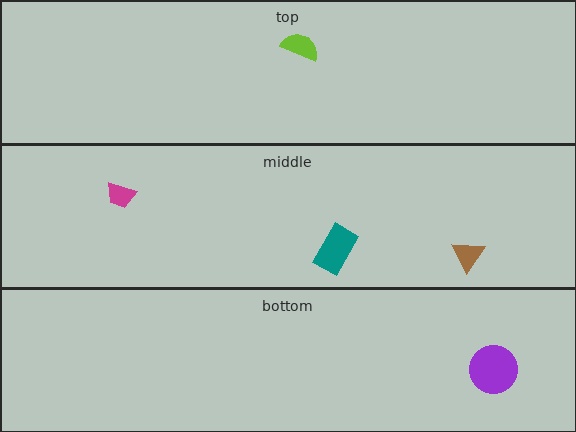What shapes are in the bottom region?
The purple circle.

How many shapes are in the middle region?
3.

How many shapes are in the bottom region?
1.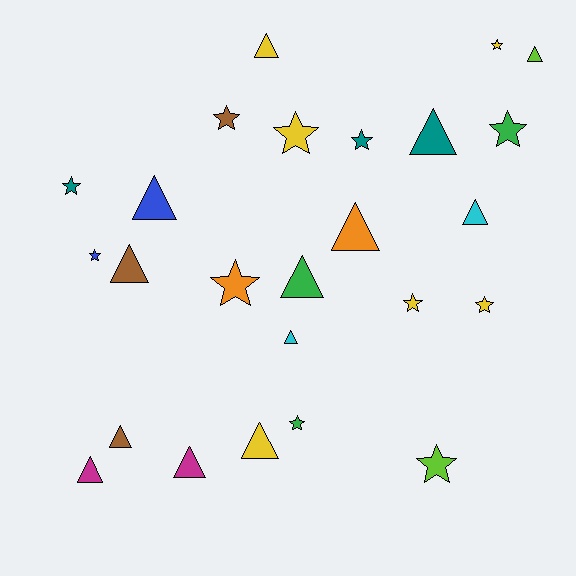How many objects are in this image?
There are 25 objects.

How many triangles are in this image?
There are 13 triangles.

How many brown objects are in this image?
There are 3 brown objects.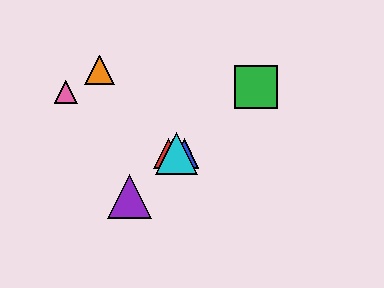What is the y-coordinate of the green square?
The green square is at y≈87.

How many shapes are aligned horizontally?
4 shapes (the red triangle, the blue triangle, the yellow triangle, the cyan triangle) are aligned horizontally.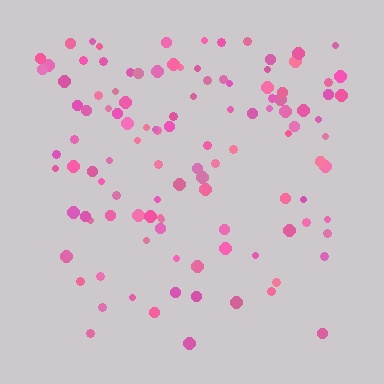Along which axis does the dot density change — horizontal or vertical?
Vertical.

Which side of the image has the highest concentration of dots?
The top.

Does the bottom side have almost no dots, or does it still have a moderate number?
Still a moderate number, just noticeably fewer than the top.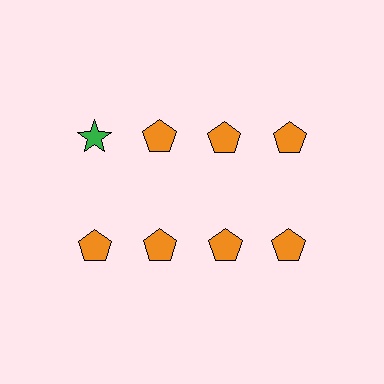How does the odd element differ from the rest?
It differs in both color (green instead of orange) and shape (star instead of pentagon).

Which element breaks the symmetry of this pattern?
The green star in the top row, leftmost column breaks the symmetry. All other shapes are orange pentagons.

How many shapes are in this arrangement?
There are 8 shapes arranged in a grid pattern.